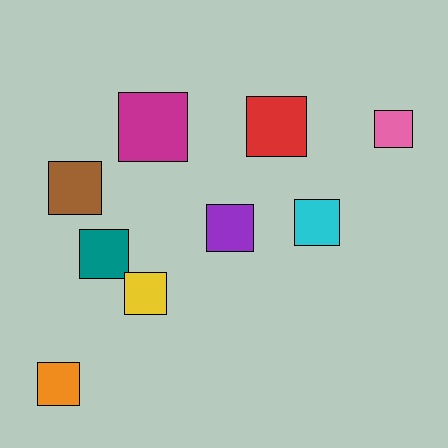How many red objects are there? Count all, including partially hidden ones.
There is 1 red object.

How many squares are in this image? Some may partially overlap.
There are 9 squares.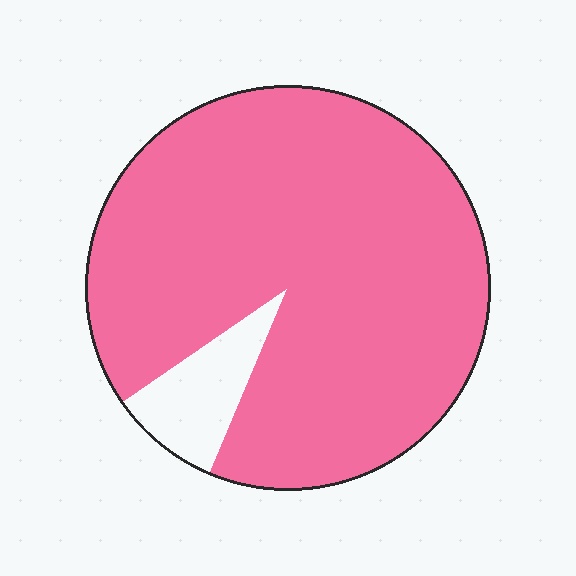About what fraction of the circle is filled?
About nine tenths (9/10).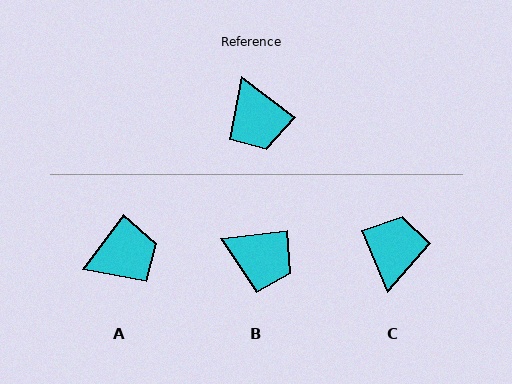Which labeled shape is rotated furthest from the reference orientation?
C, about 150 degrees away.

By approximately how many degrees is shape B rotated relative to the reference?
Approximately 44 degrees counter-clockwise.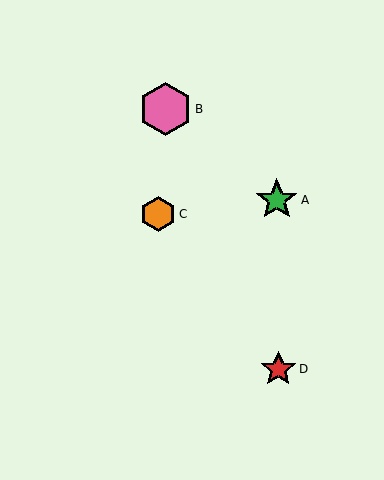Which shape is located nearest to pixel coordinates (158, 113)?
The pink hexagon (labeled B) at (165, 109) is nearest to that location.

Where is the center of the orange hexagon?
The center of the orange hexagon is at (158, 214).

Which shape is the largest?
The pink hexagon (labeled B) is the largest.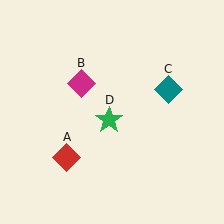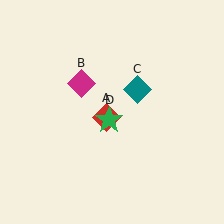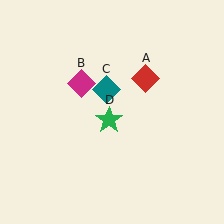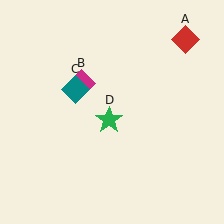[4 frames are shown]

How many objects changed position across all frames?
2 objects changed position: red diamond (object A), teal diamond (object C).